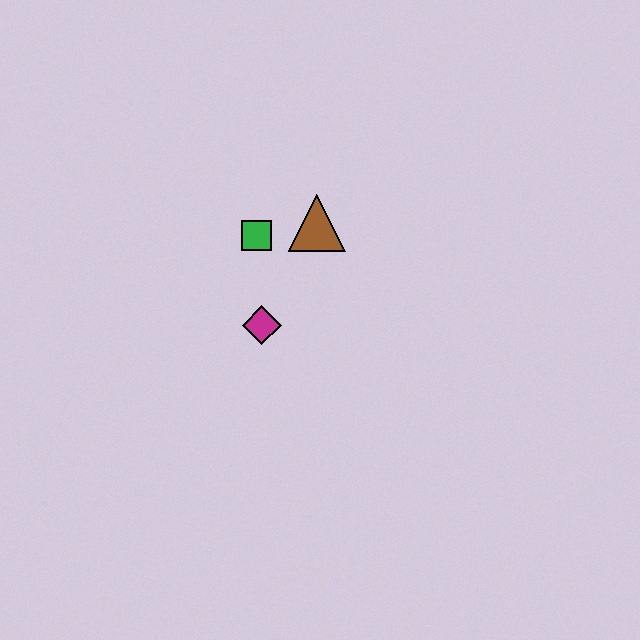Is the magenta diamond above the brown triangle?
No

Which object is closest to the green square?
The brown triangle is closest to the green square.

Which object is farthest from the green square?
The magenta diamond is farthest from the green square.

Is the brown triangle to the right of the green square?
Yes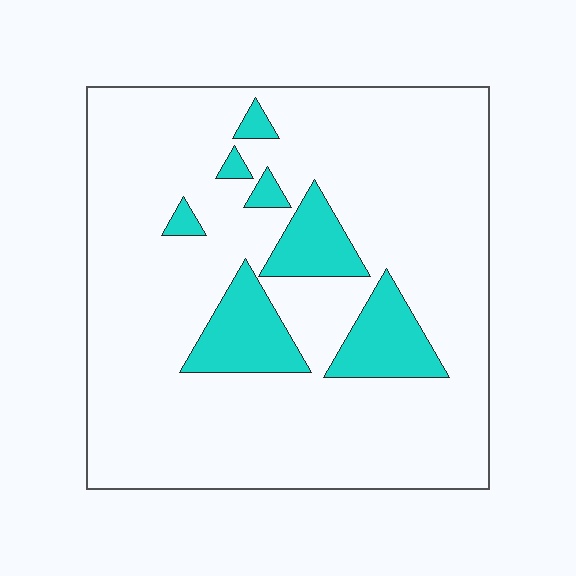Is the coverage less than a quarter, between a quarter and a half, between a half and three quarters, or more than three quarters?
Less than a quarter.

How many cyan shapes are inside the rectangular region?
7.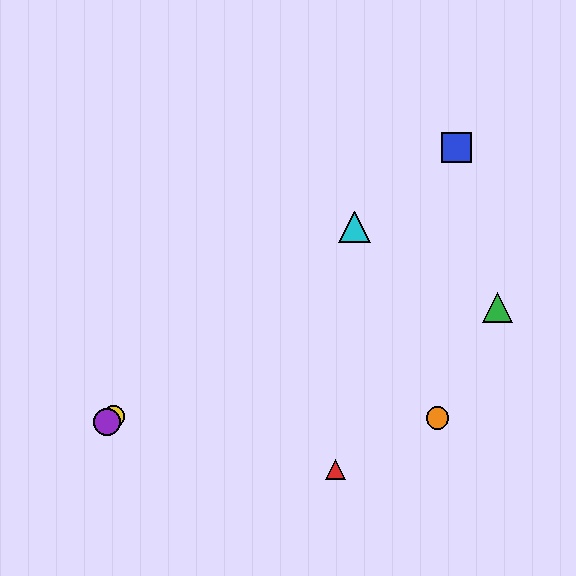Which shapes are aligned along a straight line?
The blue square, the yellow circle, the purple circle, the cyan triangle are aligned along a straight line.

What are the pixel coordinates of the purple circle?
The purple circle is at (107, 422).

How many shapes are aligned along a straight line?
4 shapes (the blue square, the yellow circle, the purple circle, the cyan triangle) are aligned along a straight line.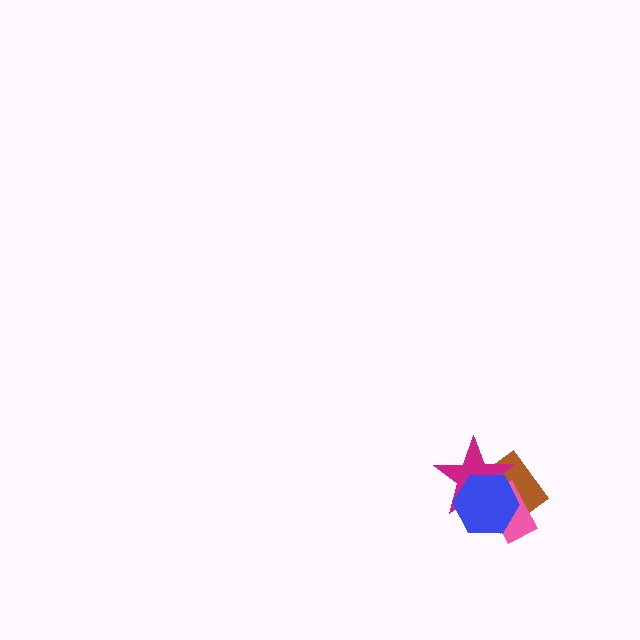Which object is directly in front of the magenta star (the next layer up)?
The pink rectangle is directly in front of the magenta star.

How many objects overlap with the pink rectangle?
3 objects overlap with the pink rectangle.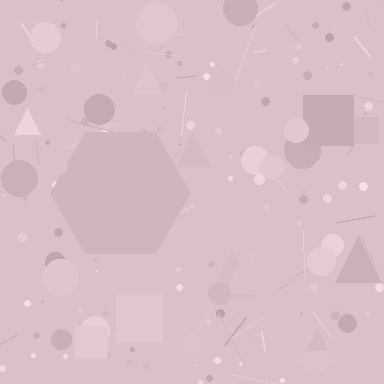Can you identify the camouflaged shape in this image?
The camouflaged shape is a hexagon.